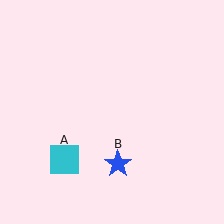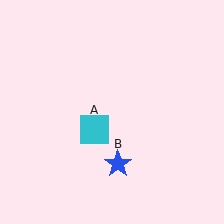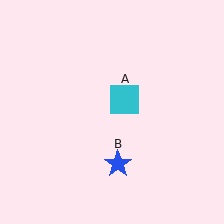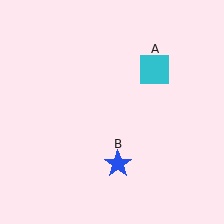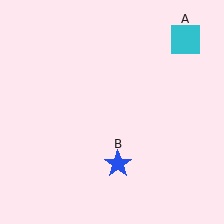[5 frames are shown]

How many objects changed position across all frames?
1 object changed position: cyan square (object A).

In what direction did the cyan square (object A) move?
The cyan square (object A) moved up and to the right.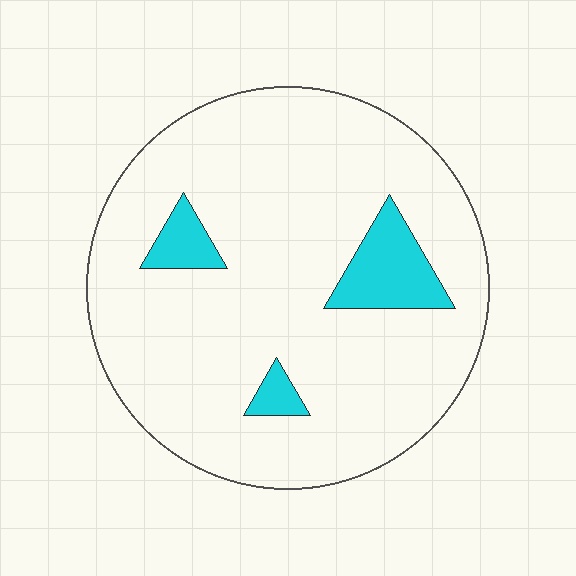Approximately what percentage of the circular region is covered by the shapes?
Approximately 10%.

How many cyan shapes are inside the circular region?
3.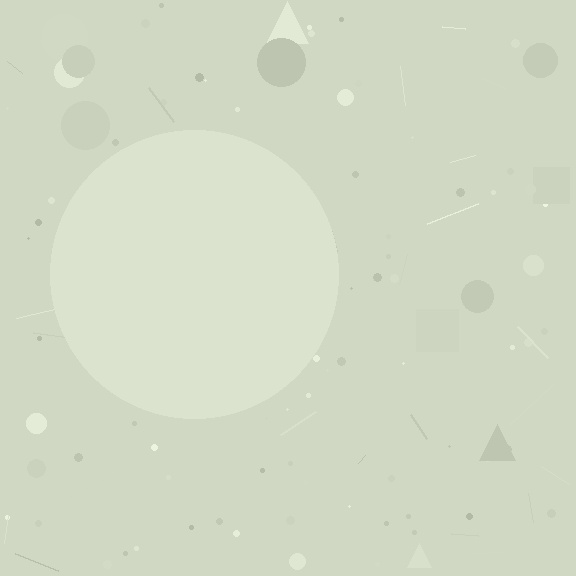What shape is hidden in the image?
A circle is hidden in the image.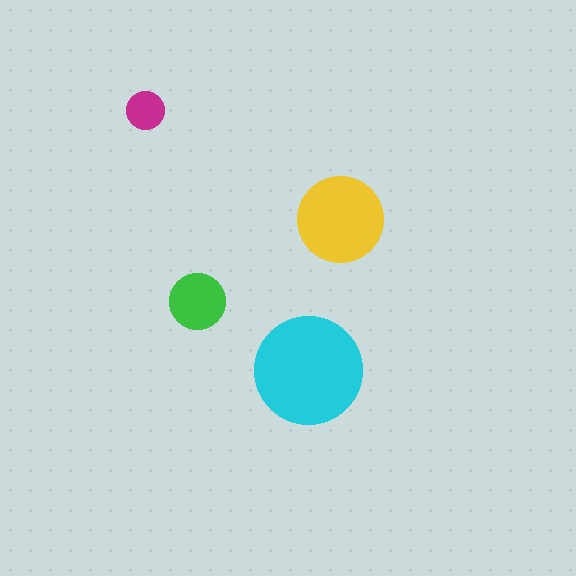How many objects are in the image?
There are 4 objects in the image.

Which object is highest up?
The magenta circle is topmost.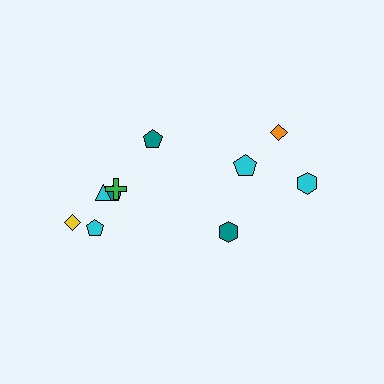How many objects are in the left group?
There are 6 objects.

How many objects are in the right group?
There are 4 objects.